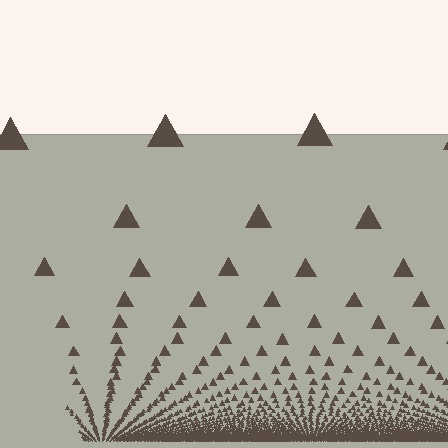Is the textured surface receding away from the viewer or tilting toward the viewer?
The surface appears to tilt toward the viewer. Texture elements get larger and sparser toward the top.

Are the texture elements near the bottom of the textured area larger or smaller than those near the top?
Smaller. The gradient is inverted — elements near the bottom are smaller and denser.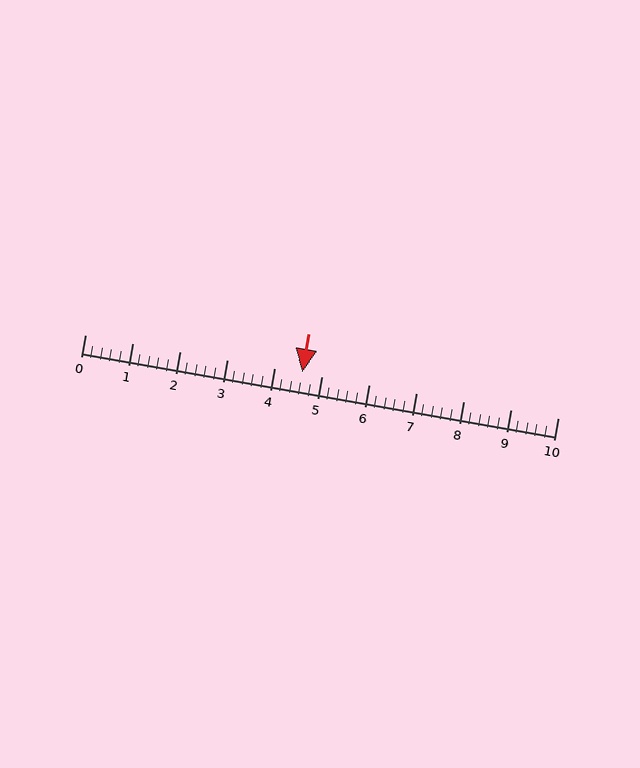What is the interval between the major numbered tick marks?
The major tick marks are spaced 1 units apart.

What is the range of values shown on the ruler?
The ruler shows values from 0 to 10.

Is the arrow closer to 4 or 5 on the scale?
The arrow is closer to 5.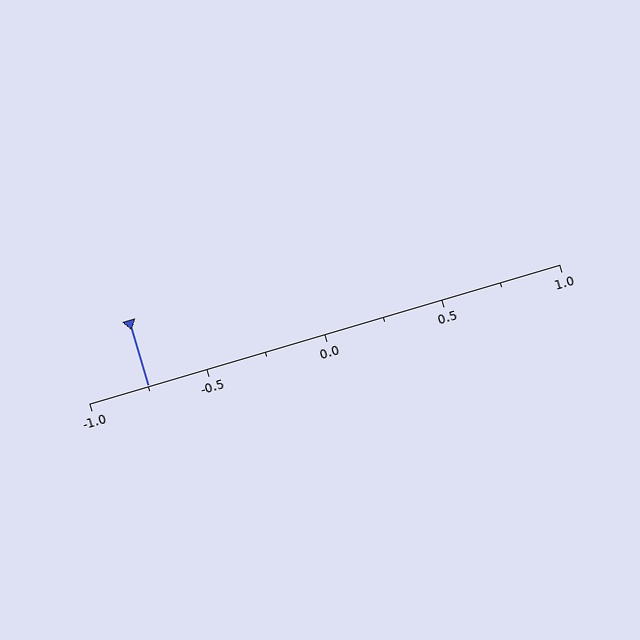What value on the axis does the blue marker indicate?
The marker indicates approximately -0.75.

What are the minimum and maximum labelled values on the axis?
The axis runs from -1.0 to 1.0.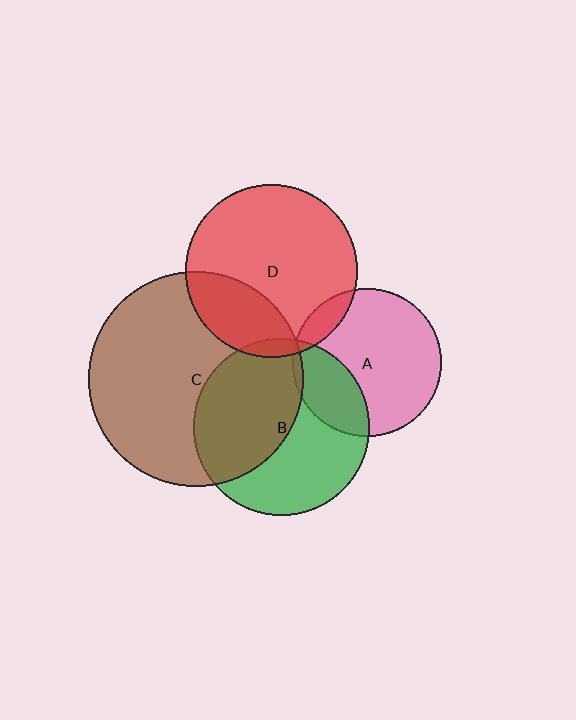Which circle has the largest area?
Circle C (brown).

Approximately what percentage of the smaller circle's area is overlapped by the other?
Approximately 5%.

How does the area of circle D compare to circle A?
Approximately 1.3 times.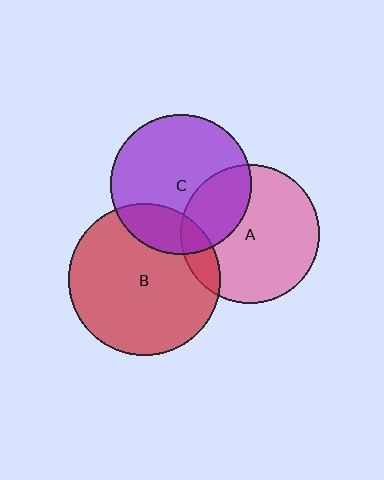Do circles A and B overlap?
Yes.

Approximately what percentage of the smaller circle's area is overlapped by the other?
Approximately 10%.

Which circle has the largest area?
Circle B (red).